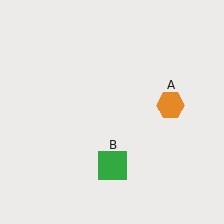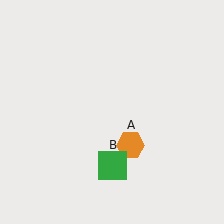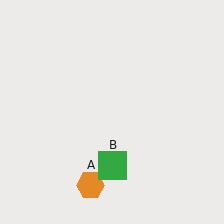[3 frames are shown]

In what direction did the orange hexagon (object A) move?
The orange hexagon (object A) moved down and to the left.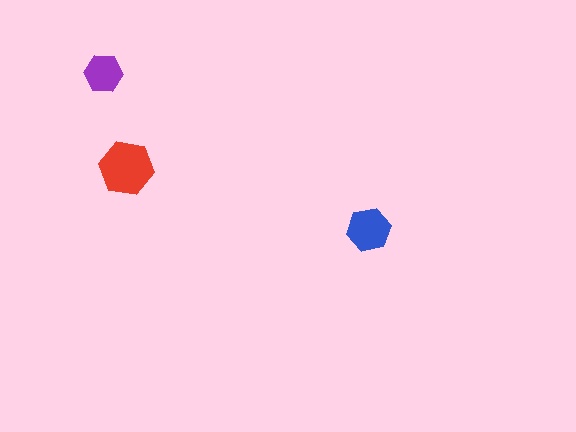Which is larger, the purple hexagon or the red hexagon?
The red one.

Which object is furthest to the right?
The blue hexagon is rightmost.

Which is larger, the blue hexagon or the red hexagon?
The red one.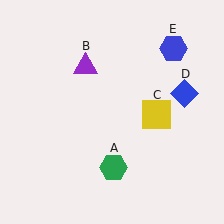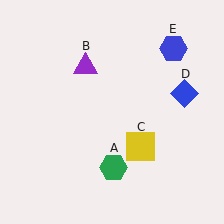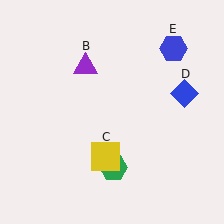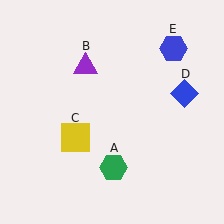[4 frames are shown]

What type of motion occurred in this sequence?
The yellow square (object C) rotated clockwise around the center of the scene.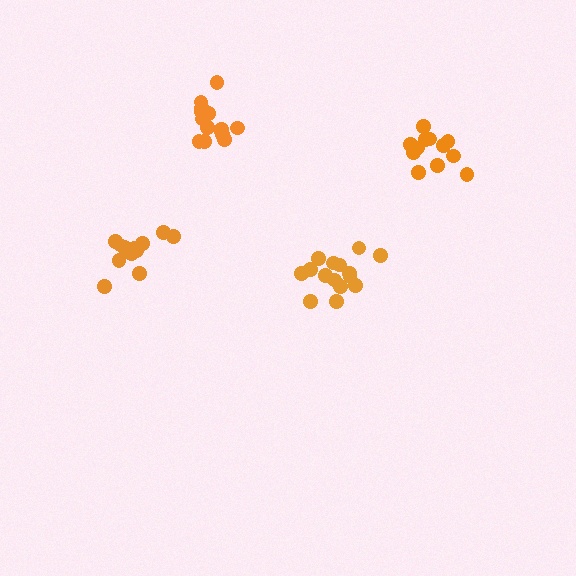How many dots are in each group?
Group 1: 12 dots, Group 2: 15 dots, Group 3: 15 dots, Group 4: 12 dots (54 total).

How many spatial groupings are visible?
There are 4 spatial groupings.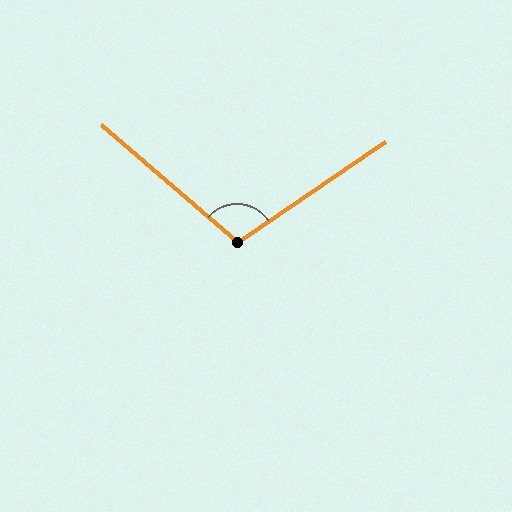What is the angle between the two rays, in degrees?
Approximately 105 degrees.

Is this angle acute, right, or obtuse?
It is obtuse.